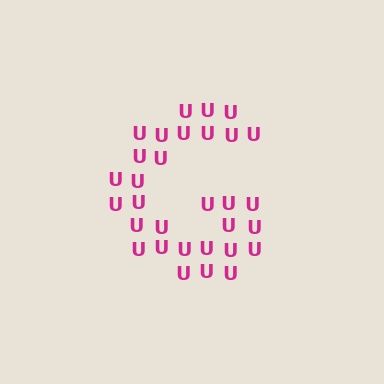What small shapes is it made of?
It is made of small letter U's.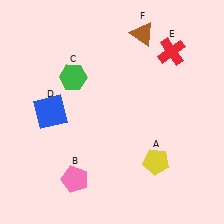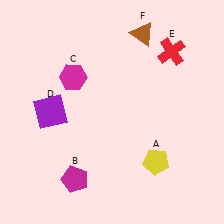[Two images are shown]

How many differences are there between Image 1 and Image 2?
There are 3 differences between the two images.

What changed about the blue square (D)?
In Image 1, D is blue. In Image 2, it changed to purple.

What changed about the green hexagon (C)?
In Image 1, C is green. In Image 2, it changed to magenta.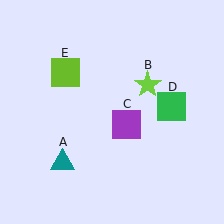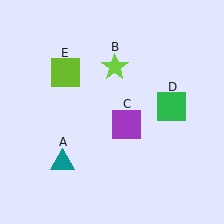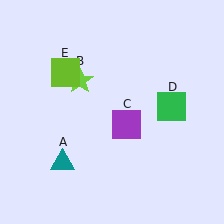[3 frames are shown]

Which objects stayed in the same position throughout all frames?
Teal triangle (object A) and purple square (object C) and green square (object D) and lime square (object E) remained stationary.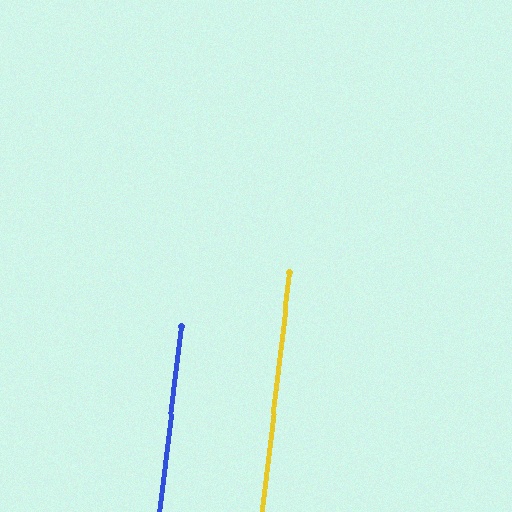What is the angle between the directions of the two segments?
Approximately 0 degrees.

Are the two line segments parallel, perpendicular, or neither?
Parallel — their directions differ by only 0.1°.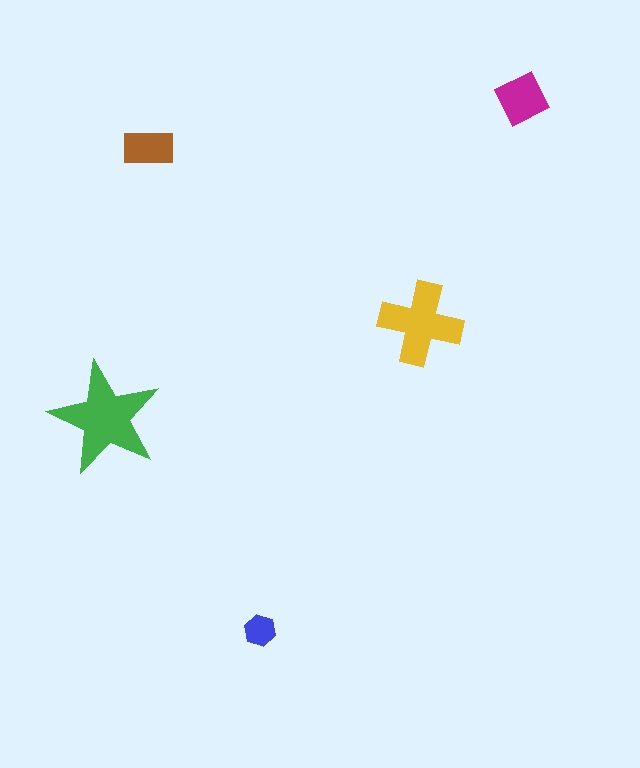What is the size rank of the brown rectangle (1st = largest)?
4th.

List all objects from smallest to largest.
The blue hexagon, the brown rectangle, the magenta square, the yellow cross, the green star.